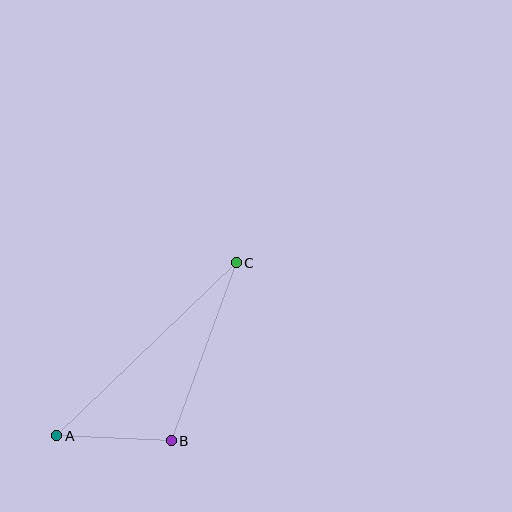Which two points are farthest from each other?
Points A and C are farthest from each other.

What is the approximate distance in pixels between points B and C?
The distance between B and C is approximately 190 pixels.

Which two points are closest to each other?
Points A and B are closest to each other.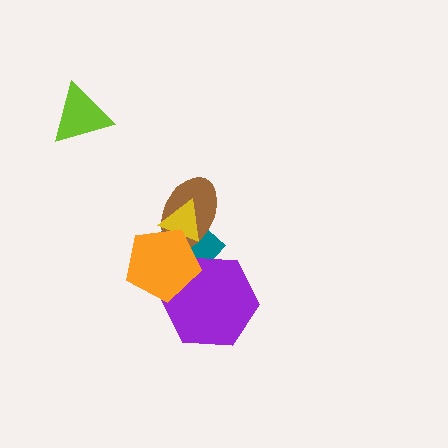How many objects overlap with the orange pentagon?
4 objects overlap with the orange pentagon.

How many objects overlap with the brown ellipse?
3 objects overlap with the brown ellipse.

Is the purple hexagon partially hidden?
Yes, it is partially covered by another shape.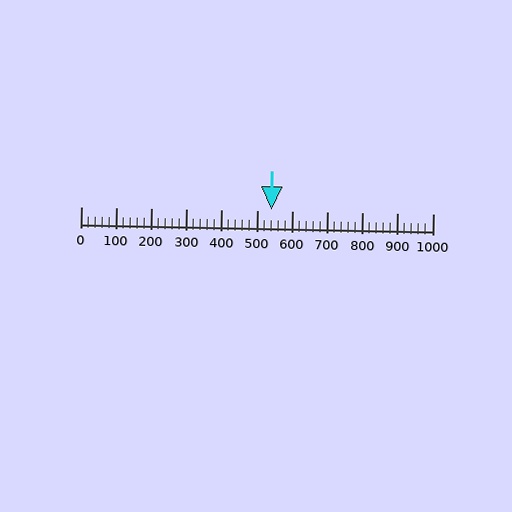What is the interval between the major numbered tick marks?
The major tick marks are spaced 100 units apart.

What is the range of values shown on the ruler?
The ruler shows values from 0 to 1000.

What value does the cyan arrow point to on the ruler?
The cyan arrow points to approximately 540.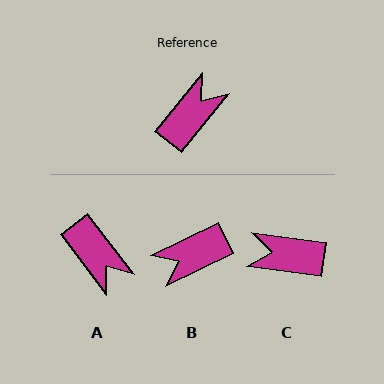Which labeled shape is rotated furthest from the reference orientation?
B, about 155 degrees away.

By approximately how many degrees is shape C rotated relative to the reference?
Approximately 121 degrees counter-clockwise.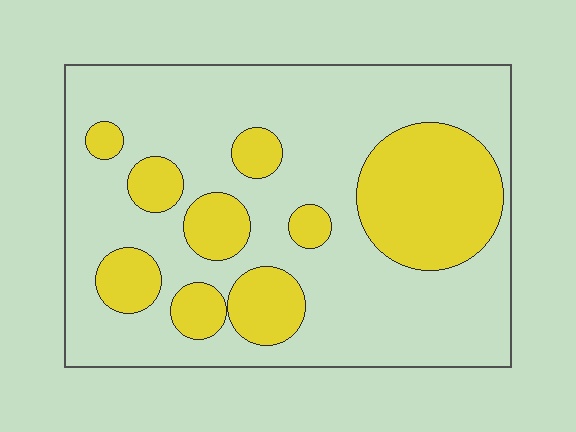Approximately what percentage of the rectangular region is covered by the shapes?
Approximately 30%.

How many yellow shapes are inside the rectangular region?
9.